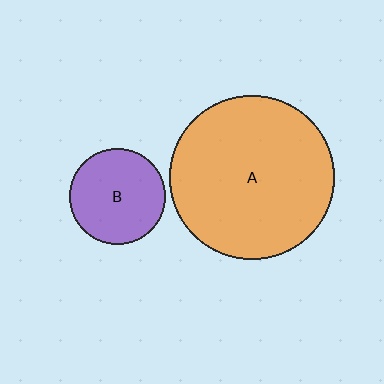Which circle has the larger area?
Circle A (orange).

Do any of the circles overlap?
No, none of the circles overlap.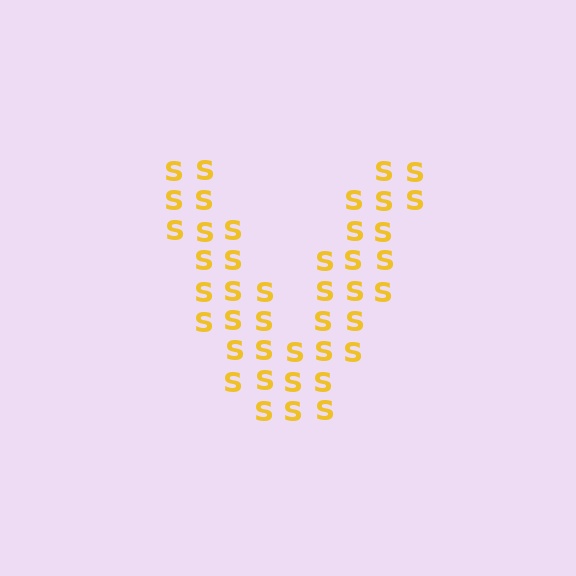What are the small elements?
The small elements are letter S's.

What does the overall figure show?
The overall figure shows the letter V.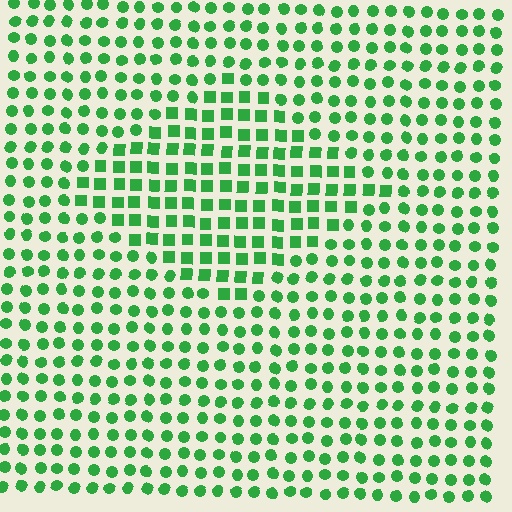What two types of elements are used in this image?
The image uses squares inside the diamond region and circles outside it.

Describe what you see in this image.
The image is filled with small green elements arranged in a uniform grid. A diamond-shaped region contains squares, while the surrounding area contains circles. The boundary is defined purely by the change in element shape.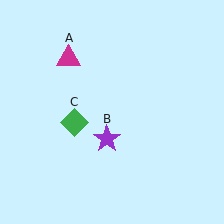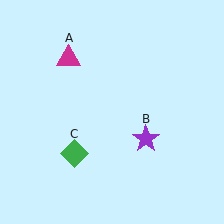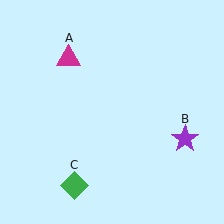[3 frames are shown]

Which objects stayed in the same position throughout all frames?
Magenta triangle (object A) remained stationary.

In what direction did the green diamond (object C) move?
The green diamond (object C) moved down.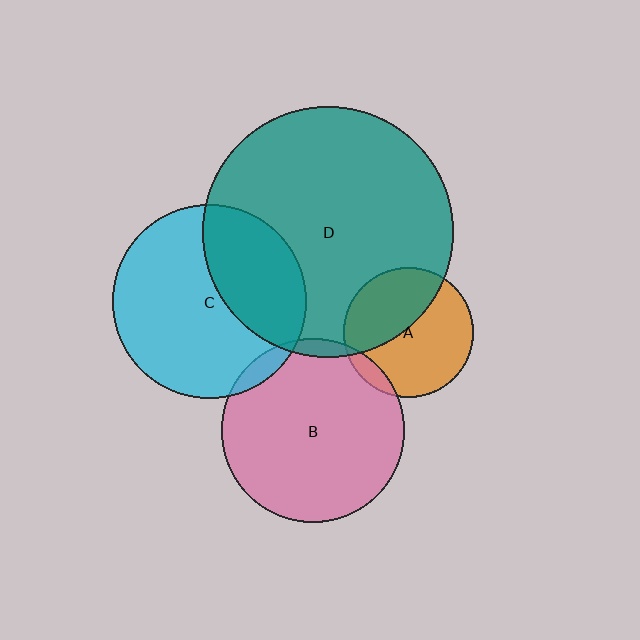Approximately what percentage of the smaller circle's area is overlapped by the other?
Approximately 5%.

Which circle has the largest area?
Circle D (teal).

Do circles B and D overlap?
Yes.